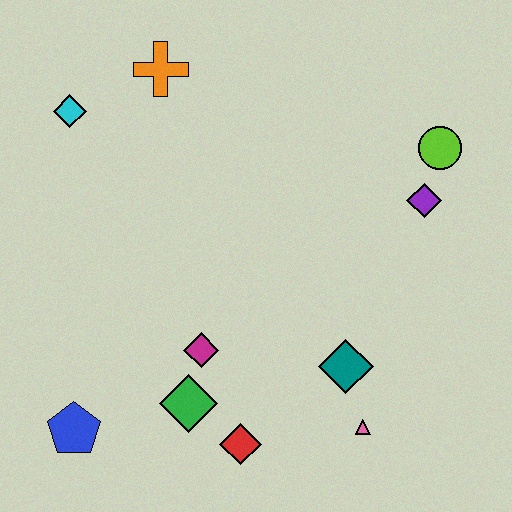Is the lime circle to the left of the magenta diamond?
No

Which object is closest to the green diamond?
The magenta diamond is closest to the green diamond.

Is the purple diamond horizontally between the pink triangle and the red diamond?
No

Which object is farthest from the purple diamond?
The blue pentagon is farthest from the purple diamond.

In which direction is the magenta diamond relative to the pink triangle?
The magenta diamond is to the left of the pink triangle.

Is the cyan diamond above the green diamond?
Yes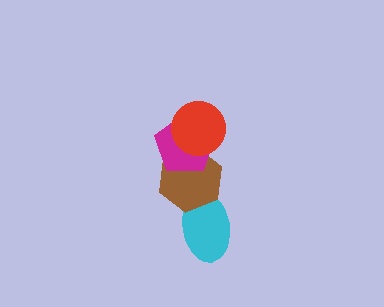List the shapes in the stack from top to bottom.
From top to bottom: the red circle, the magenta pentagon, the brown hexagon, the cyan ellipse.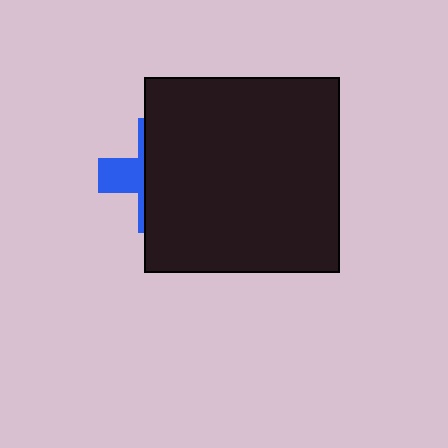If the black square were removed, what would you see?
You would see the complete blue cross.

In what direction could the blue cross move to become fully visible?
The blue cross could move left. That would shift it out from behind the black square entirely.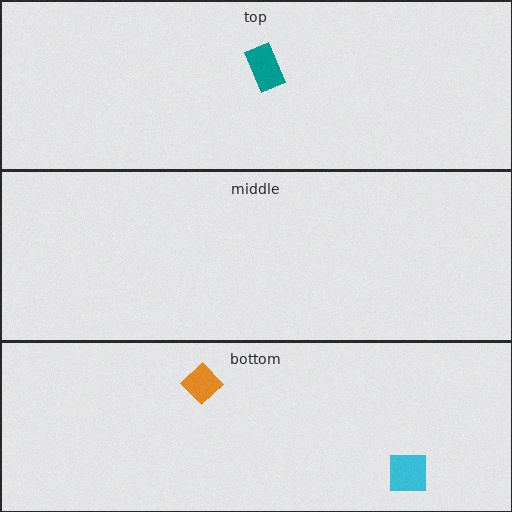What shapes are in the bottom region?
The orange diamond, the cyan square.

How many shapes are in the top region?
1.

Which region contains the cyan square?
The bottom region.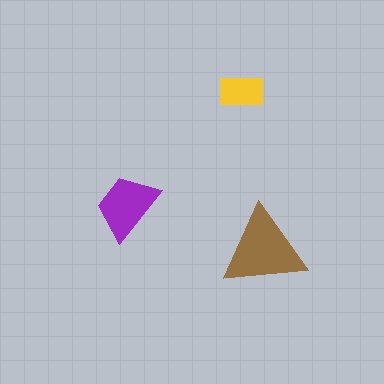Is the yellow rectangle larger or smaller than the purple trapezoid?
Smaller.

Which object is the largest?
The brown triangle.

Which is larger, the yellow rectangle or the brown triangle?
The brown triangle.